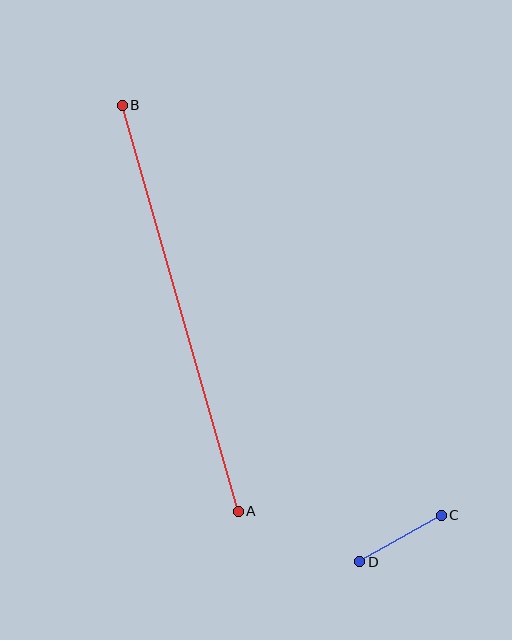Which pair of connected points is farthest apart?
Points A and B are farthest apart.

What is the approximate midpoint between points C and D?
The midpoint is at approximately (400, 538) pixels.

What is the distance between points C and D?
The distance is approximately 94 pixels.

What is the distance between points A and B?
The distance is approximately 422 pixels.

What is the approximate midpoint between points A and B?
The midpoint is at approximately (180, 308) pixels.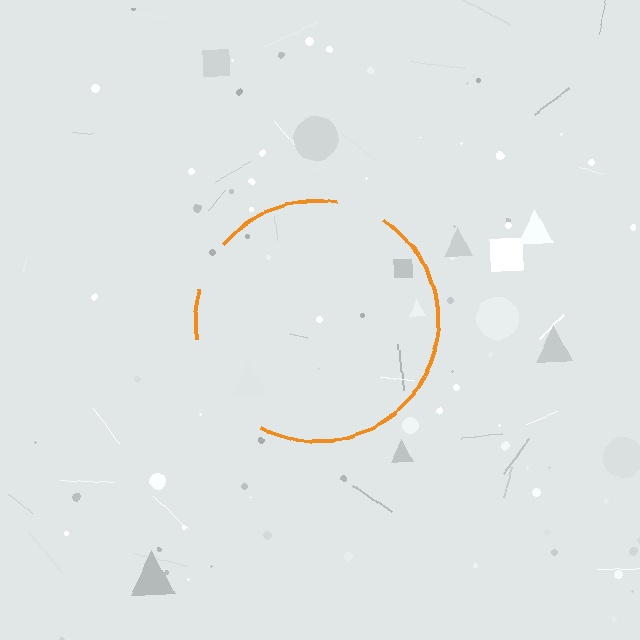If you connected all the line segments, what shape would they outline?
They would outline a circle.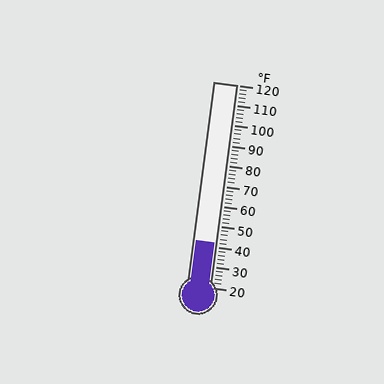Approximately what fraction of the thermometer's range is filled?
The thermometer is filled to approximately 20% of its range.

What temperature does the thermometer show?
The thermometer shows approximately 42°F.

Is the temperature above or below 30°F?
The temperature is above 30°F.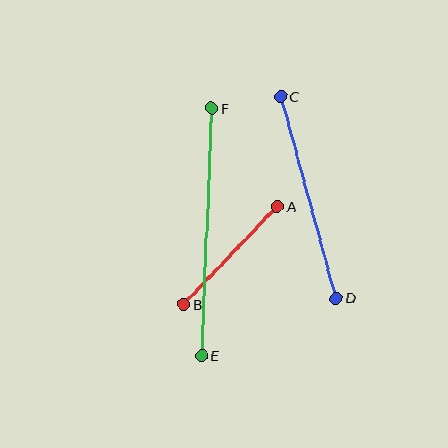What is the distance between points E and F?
The distance is approximately 247 pixels.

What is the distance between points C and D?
The distance is approximately 209 pixels.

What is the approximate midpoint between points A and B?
The midpoint is at approximately (231, 255) pixels.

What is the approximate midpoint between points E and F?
The midpoint is at approximately (207, 232) pixels.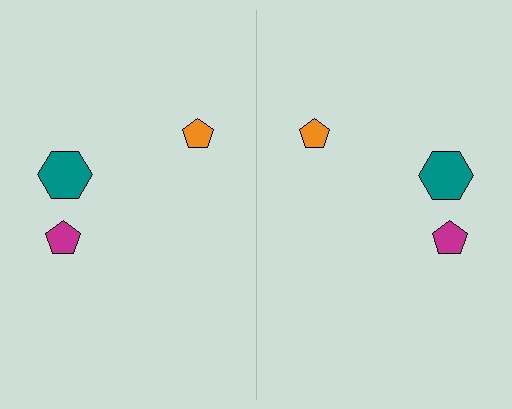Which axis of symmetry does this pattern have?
The pattern has a vertical axis of symmetry running through the center of the image.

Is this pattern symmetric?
Yes, this pattern has bilateral (reflection) symmetry.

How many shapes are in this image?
There are 6 shapes in this image.